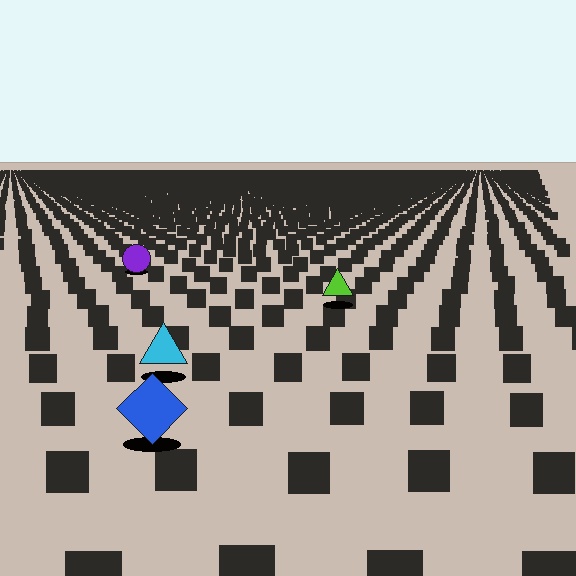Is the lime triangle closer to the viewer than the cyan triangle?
No. The cyan triangle is closer — you can tell from the texture gradient: the ground texture is coarser near it.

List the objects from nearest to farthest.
From nearest to farthest: the blue diamond, the cyan triangle, the lime triangle, the purple circle.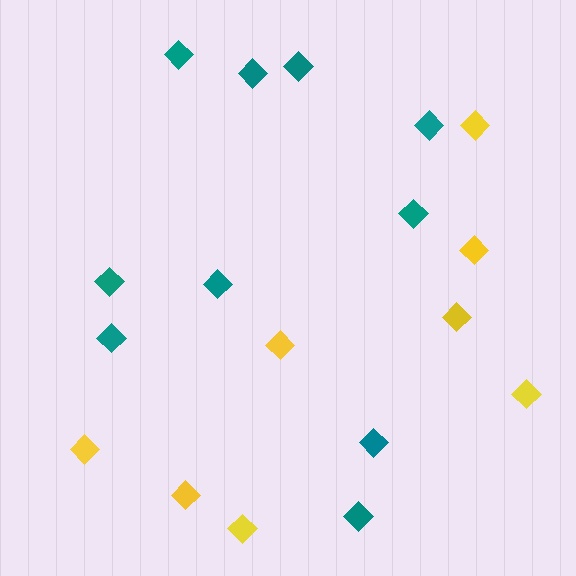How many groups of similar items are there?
There are 2 groups: one group of teal diamonds (10) and one group of yellow diamonds (8).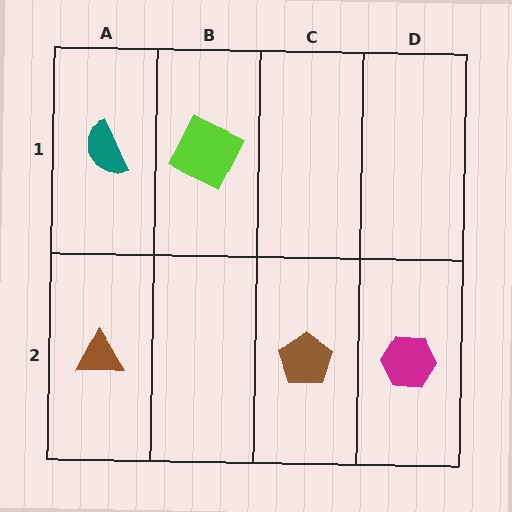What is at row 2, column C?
A brown pentagon.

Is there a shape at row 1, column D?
No, that cell is empty.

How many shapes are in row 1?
2 shapes.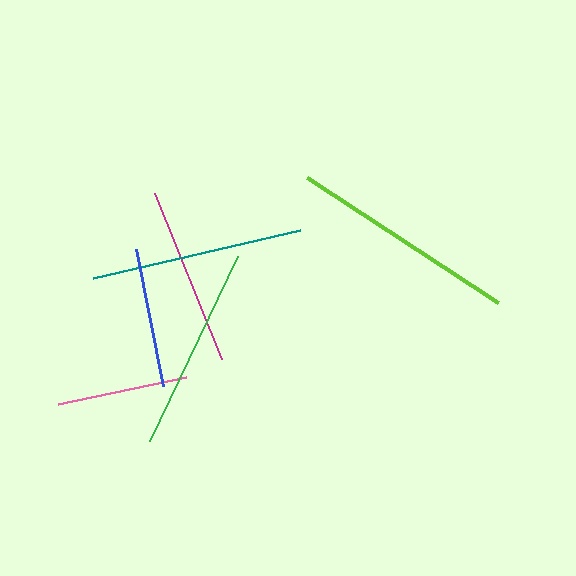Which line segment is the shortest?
The pink line is the shortest at approximately 131 pixels.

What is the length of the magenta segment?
The magenta segment is approximately 179 pixels long.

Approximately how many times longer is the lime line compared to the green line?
The lime line is approximately 1.1 times the length of the green line.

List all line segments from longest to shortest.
From longest to shortest: lime, teal, green, magenta, blue, pink.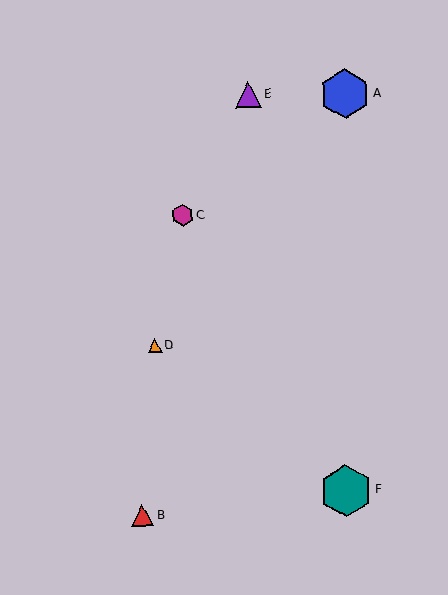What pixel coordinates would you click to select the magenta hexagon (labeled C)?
Click at (183, 216) to select the magenta hexagon C.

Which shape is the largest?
The teal hexagon (labeled F) is the largest.